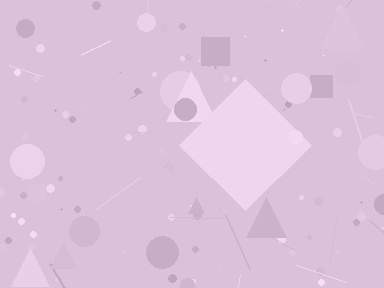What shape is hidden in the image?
A diamond is hidden in the image.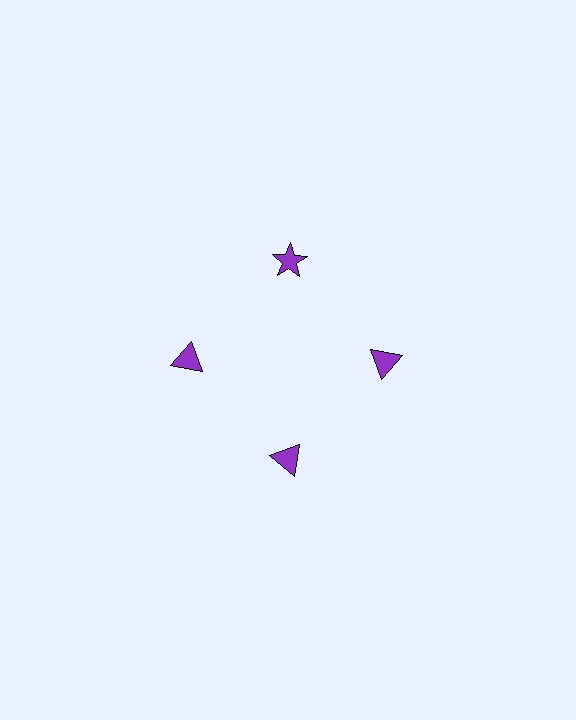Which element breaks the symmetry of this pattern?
The purple star at roughly the 12 o'clock position breaks the symmetry. All other shapes are purple triangles.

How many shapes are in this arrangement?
There are 4 shapes arranged in a ring pattern.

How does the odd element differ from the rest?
It has a different shape: star instead of triangle.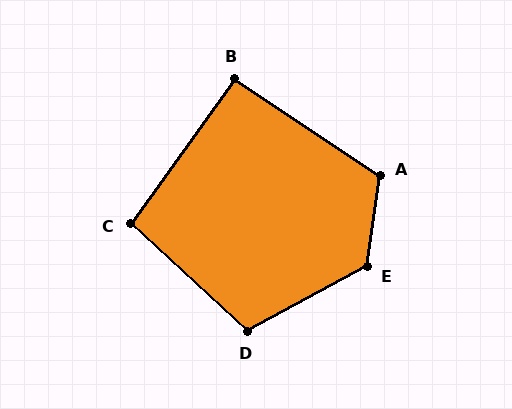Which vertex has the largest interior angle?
E, at approximately 126 degrees.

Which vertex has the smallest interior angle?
B, at approximately 92 degrees.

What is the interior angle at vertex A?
Approximately 116 degrees (obtuse).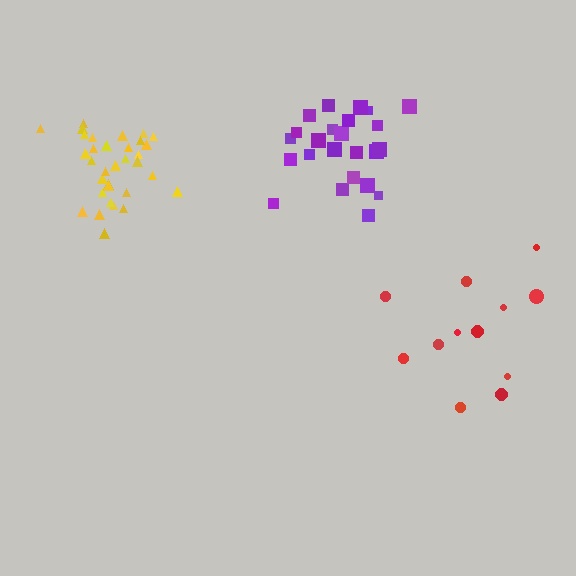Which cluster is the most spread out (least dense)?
Red.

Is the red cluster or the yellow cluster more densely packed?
Yellow.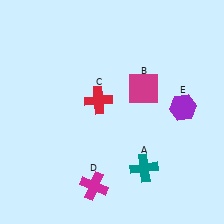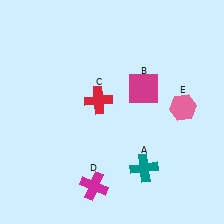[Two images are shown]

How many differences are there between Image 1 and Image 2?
There is 1 difference between the two images.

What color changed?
The hexagon (E) changed from purple in Image 1 to pink in Image 2.